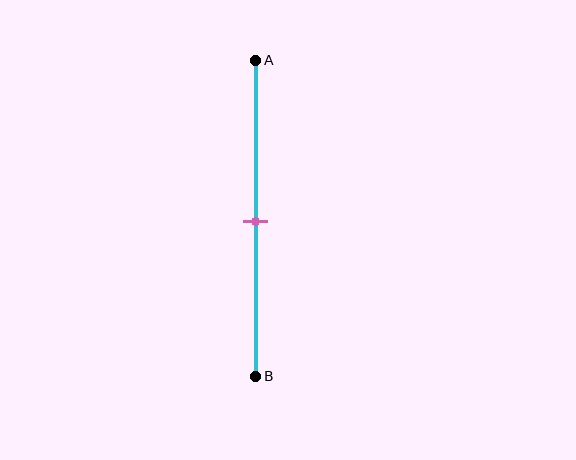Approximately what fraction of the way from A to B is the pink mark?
The pink mark is approximately 50% of the way from A to B.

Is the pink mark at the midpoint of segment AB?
Yes, the mark is approximately at the midpoint.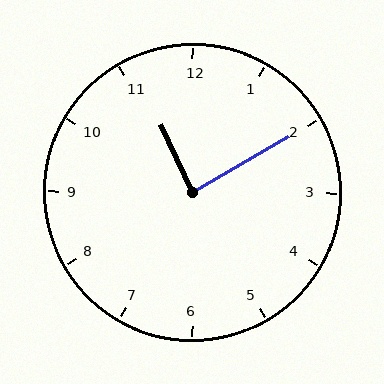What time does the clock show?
11:10.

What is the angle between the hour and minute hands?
Approximately 85 degrees.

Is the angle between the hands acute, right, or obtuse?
It is right.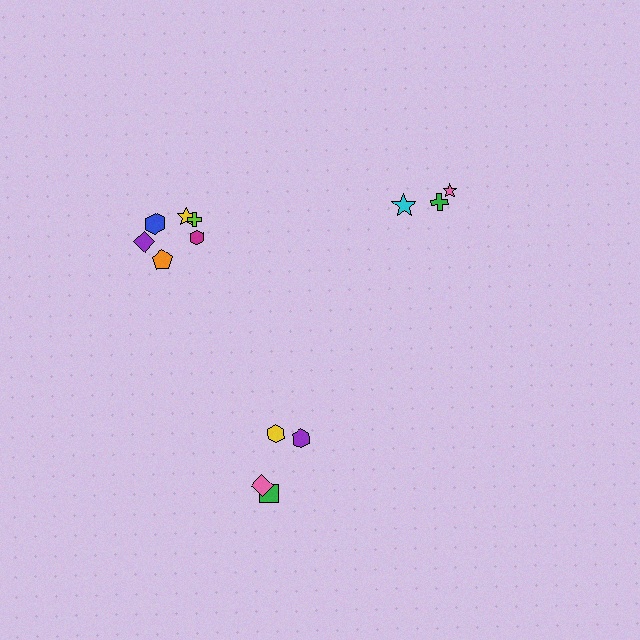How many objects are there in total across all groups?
There are 13 objects.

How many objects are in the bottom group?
There are 4 objects.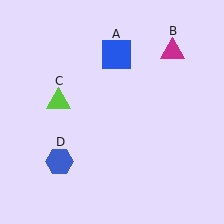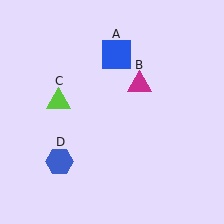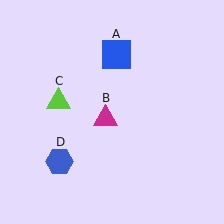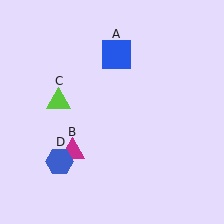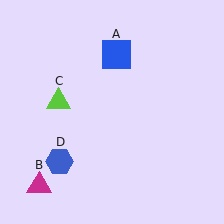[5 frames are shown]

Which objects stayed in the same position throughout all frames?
Blue square (object A) and lime triangle (object C) and blue hexagon (object D) remained stationary.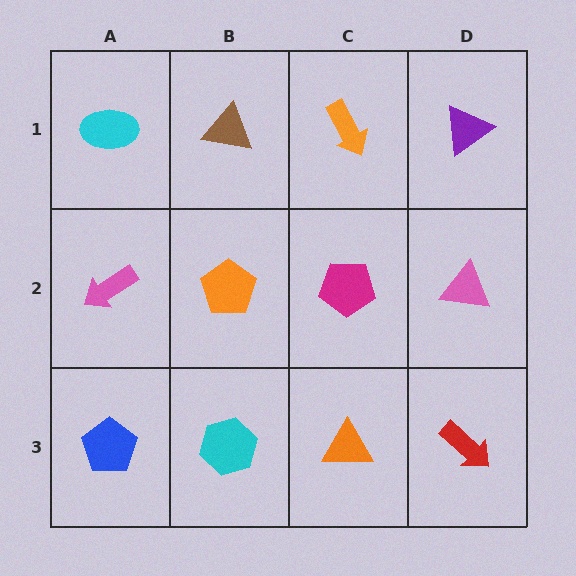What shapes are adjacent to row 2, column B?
A brown triangle (row 1, column B), a cyan hexagon (row 3, column B), a pink arrow (row 2, column A), a magenta pentagon (row 2, column C).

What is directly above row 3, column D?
A pink triangle.